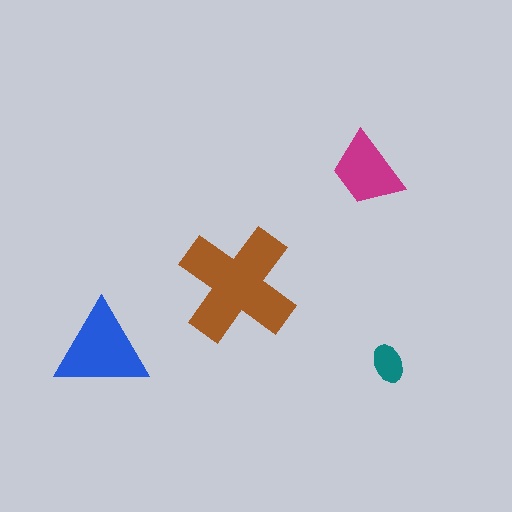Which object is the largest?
The brown cross.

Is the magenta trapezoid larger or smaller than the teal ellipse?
Larger.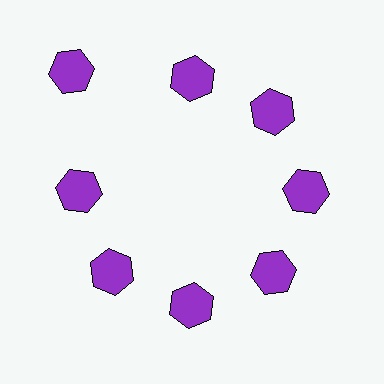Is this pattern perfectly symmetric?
No. The 8 purple hexagons are arranged in a ring, but one element near the 10 o'clock position is pushed outward from the center, breaking the 8-fold rotational symmetry.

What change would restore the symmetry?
The symmetry would be restored by moving it inward, back onto the ring so that all 8 hexagons sit at equal angles and equal distance from the center.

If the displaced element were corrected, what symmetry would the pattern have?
It would have 8-fold rotational symmetry — the pattern would map onto itself every 45 degrees.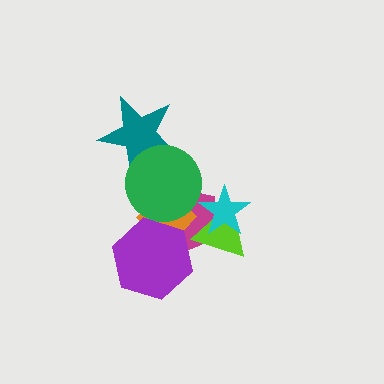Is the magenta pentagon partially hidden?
Yes, it is partially covered by another shape.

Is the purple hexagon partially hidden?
No, no other shape covers it.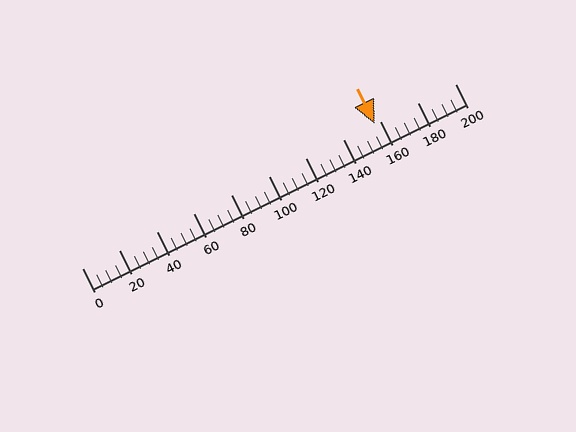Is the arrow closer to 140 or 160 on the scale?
The arrow is closer to 160.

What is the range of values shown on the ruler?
The ruler shows values from 0 to 200.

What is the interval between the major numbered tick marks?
The major tick marks are spaced 20 units apart.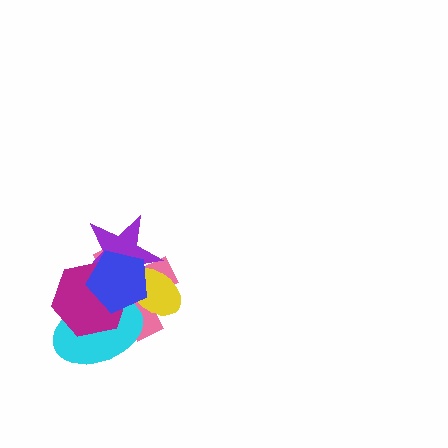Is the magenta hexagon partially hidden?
Yes, it is partially covered by another shape.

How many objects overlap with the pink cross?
5 objects overlap with the pink cross.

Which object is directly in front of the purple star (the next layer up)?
The cyan ellipse is directly in front of the purple star.